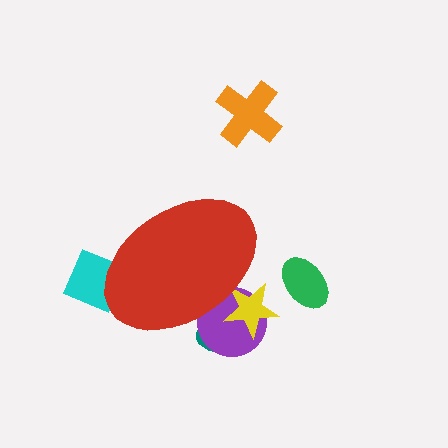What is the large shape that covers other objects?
A red ellipse.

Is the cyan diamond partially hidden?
Yes, the cyan diamond is partially hidden behind the red ellipse.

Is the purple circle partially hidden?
Yes, the purple circle is partially hidden behind the red ellipse.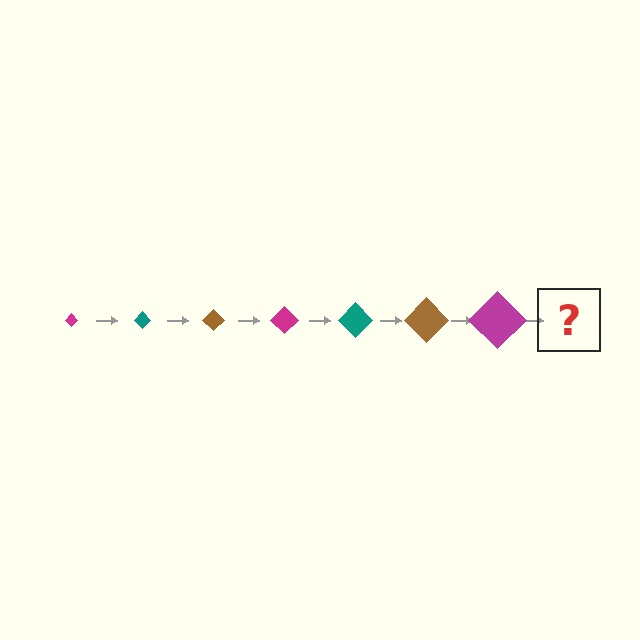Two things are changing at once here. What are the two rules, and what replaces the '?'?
The two rules are that the diamond grows larger each step and the color cycles through magenta, teal, and brown. The '?' should be a teal diamond, larger than the previous one.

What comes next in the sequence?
The next element should be a teal diamond, larger than the previous one.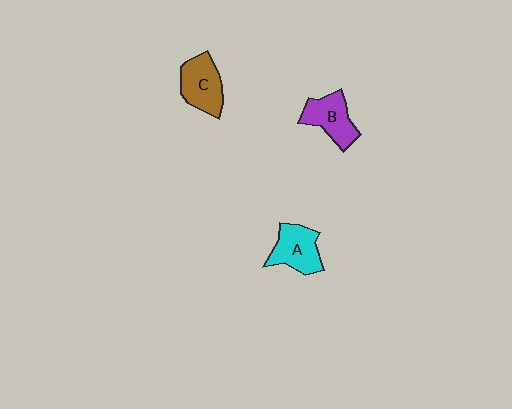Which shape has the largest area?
Shape C (brown).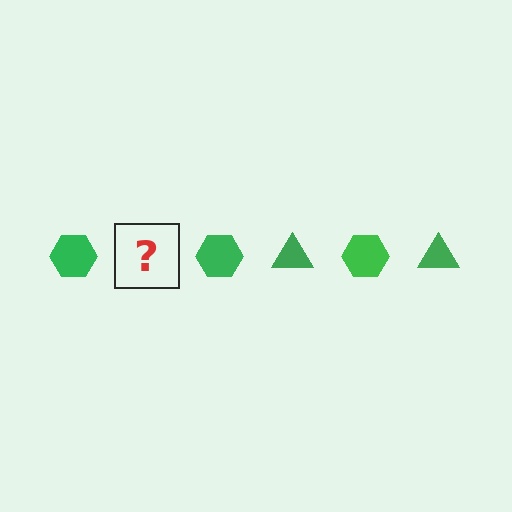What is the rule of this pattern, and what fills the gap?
The rule is that the pattern cycles through hexagon, triangle shapes in green. The gap should be filled with a green triangle.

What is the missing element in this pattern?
The missing element is a green triangle.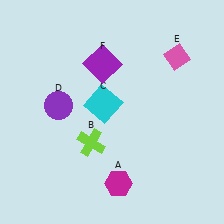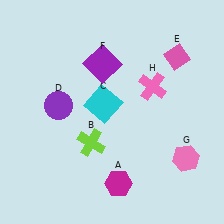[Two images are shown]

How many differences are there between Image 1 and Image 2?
There are 2 differences between the two images.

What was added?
A pink hexagon (G), a pink cross (H) were added in Image 2.